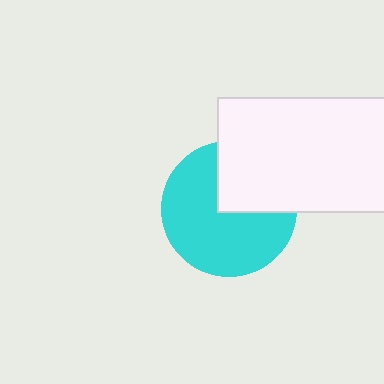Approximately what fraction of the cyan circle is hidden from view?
Roughly 33% of the cyan circle is hidden behind the white rectangle.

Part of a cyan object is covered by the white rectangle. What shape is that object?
It is a circle.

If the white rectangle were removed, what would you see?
You would see the complete cyan circle.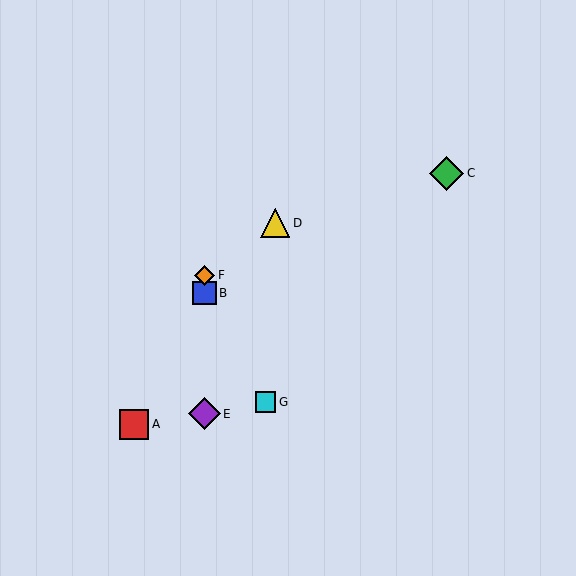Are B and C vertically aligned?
No, B is at x≈204 and C is at x≈447.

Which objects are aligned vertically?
Objects B, E, F are aligned vertically.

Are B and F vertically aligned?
Yes, both are at x≈204.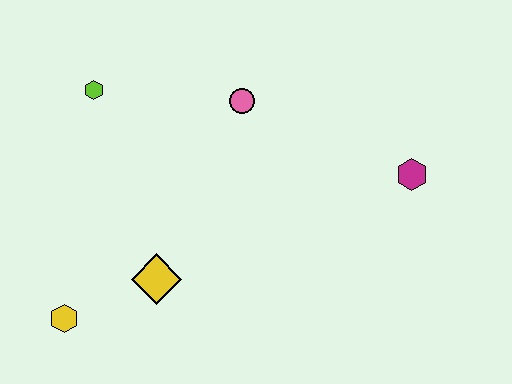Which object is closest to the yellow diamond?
The yellow hexagon is closest to the yellow diamond.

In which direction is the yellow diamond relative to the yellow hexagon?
The yellow diamond is to the right of the yellow hexagon.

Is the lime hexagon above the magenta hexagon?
Yes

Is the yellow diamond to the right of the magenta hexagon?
No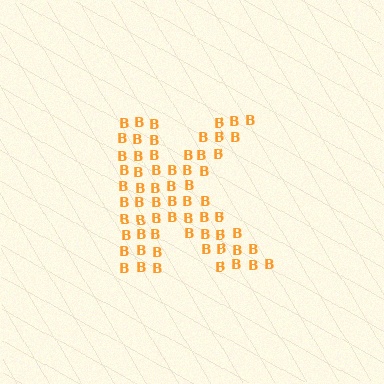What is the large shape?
The large shape is the letter K.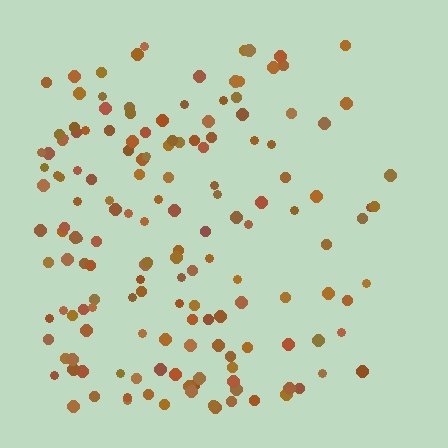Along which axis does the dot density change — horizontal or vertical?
Horizontal.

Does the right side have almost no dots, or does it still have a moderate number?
Still a moderate number, just noticeably fewer than the left.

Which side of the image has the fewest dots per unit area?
The right.